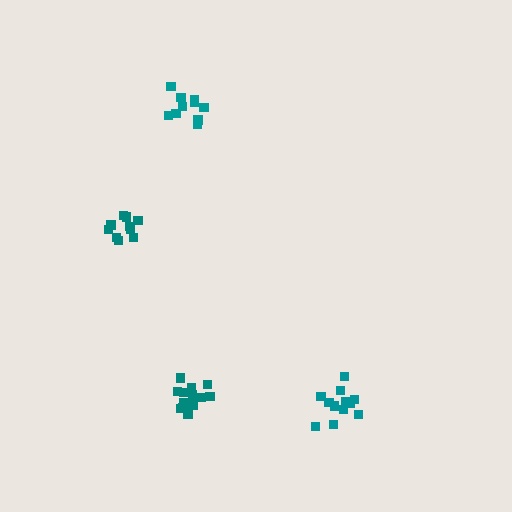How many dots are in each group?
Group 1: 10 dots, Group 2: 14 dots, Group 3: 11 dots, Group 4: 13 dots (48 total).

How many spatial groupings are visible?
There are 4 spatial groupings.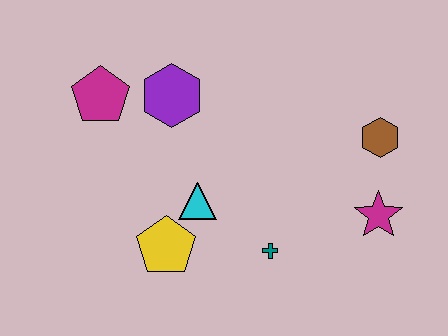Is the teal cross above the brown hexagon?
No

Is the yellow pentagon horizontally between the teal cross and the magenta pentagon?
Yes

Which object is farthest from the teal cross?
The magenta pentagon is farthest from the teal cross.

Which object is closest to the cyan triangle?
The yellow pentagon is closest to the cyan triangle.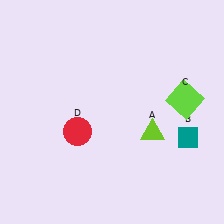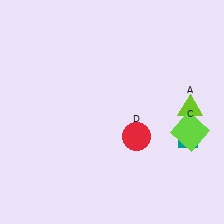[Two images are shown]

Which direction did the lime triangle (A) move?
The lime triangle (A) moved right.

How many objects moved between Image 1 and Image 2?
3 objects moved between the two images.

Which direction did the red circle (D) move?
The red circle (D) moved right.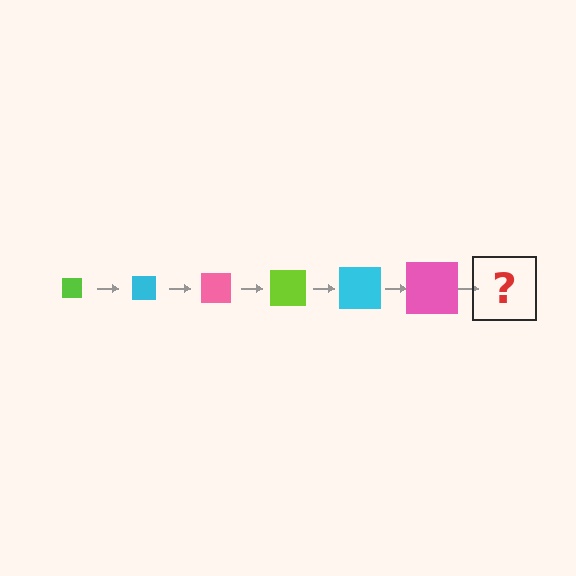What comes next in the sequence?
The next element should be a lime square, larger than the previous one.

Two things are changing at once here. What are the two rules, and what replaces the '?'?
The two rules are that the square grows larger each step and the color cycles through lime, cyan, and pink. The '?' should be a lime square, larger than the previous one.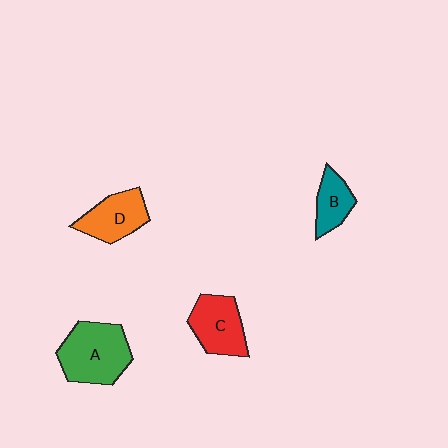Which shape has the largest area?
Shape A (green).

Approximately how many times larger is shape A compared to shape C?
Approximately 1.3 times.